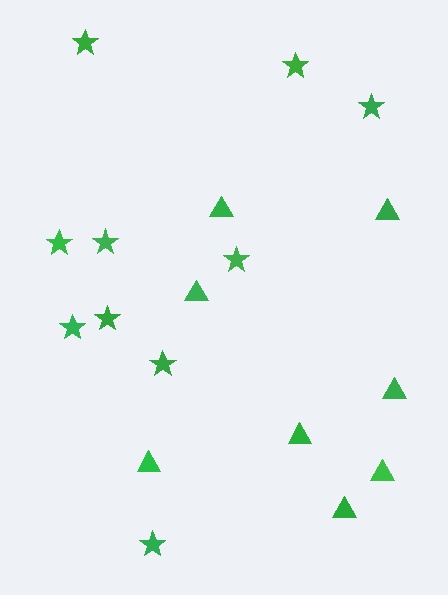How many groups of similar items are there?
There are 2 groups: one group of triangles (8) and one group of stars (10).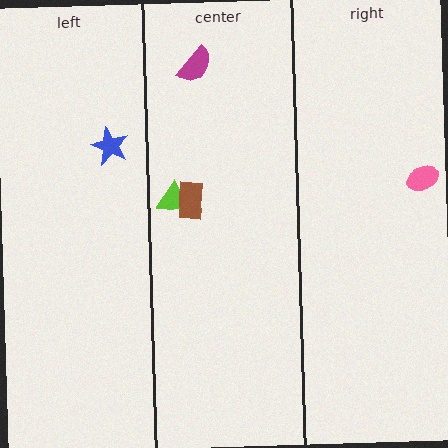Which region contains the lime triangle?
The center region.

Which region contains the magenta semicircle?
The center region.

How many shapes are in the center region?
3.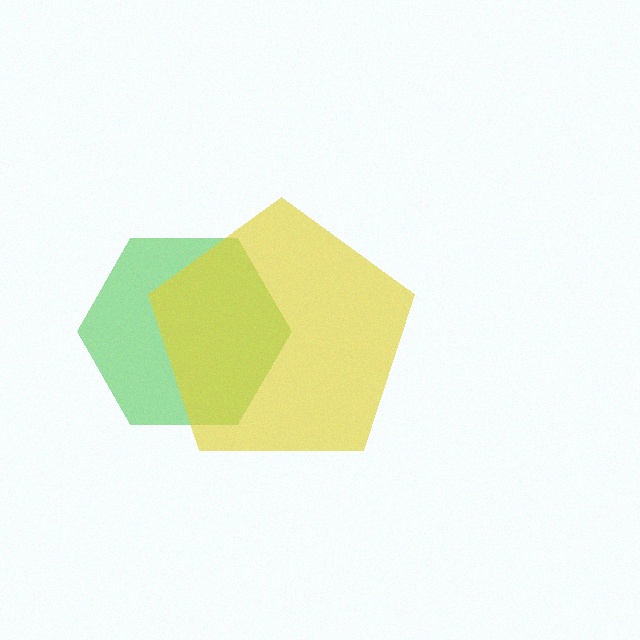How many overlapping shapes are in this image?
There are 2 overlapping shapes in the image.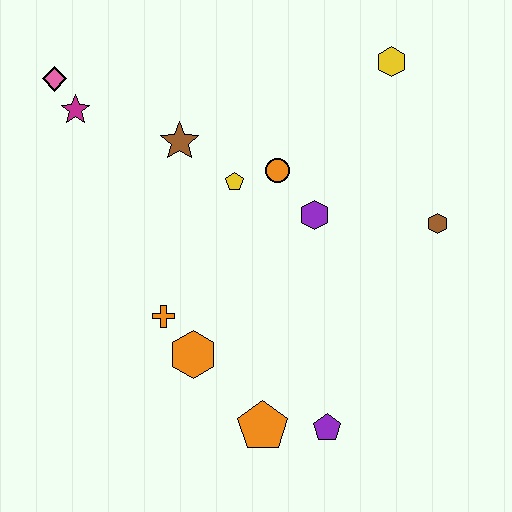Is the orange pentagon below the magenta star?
Yes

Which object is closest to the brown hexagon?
The purple hexagon is closest to the brown hexagon.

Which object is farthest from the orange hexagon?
The yellow hexagon is farthest from the orange hexagon.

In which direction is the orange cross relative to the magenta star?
The orange cross is below the magenta star.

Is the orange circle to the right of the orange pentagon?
Yes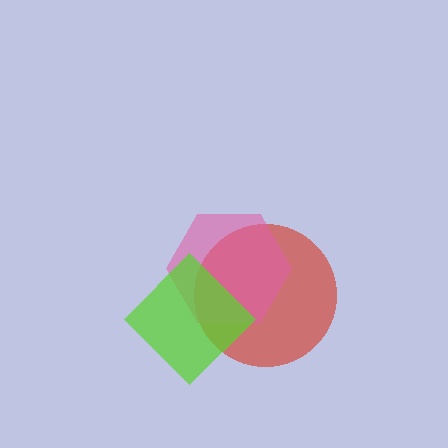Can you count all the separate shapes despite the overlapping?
Yes, there are 3 separate shapes.